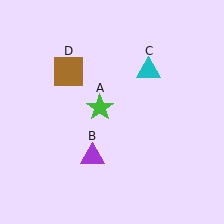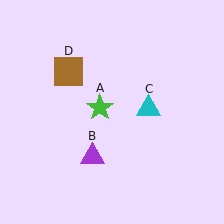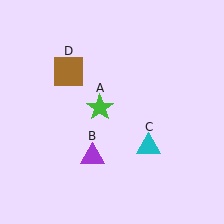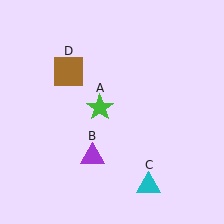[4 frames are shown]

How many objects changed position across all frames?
1 object changed position: cyan triangle (object C).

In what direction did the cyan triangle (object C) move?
The cyan triangle (object C) moved down.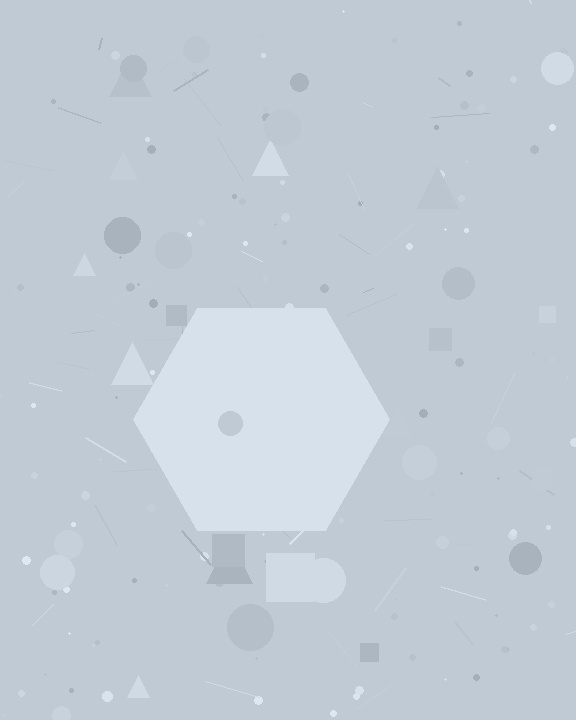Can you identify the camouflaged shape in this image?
The camouflaged shape is a hexagon.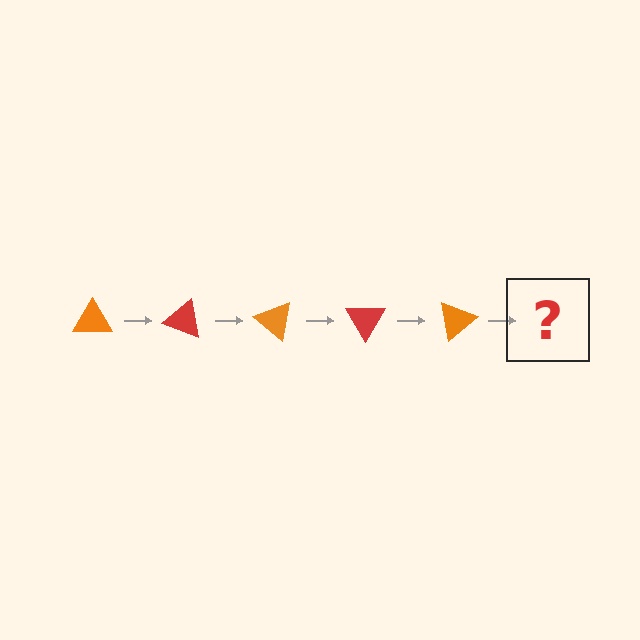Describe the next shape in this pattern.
It should be a red triangle, rotated 100 degrees from the start.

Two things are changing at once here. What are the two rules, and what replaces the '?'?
The two rules are that it rotates 20 degrees each step and the color cycles through orange and red. The '?' should be a red triangle, rotated 100 degrees from the start.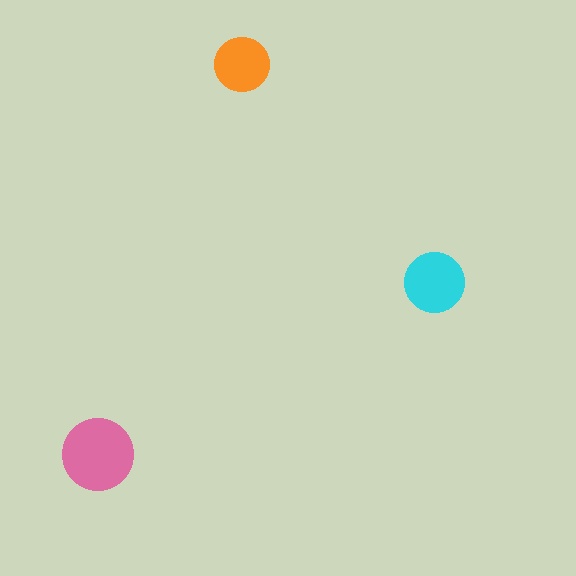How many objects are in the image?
There are 3 objects in the image.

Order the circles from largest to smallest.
the pink one, the cyan one, the orange one.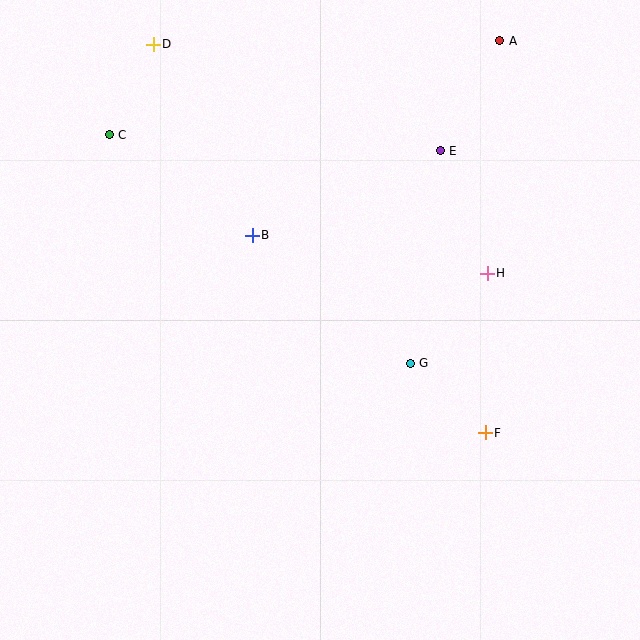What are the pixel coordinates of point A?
Point A is at (500, 41).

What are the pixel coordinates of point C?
Point C is at (109, 135).